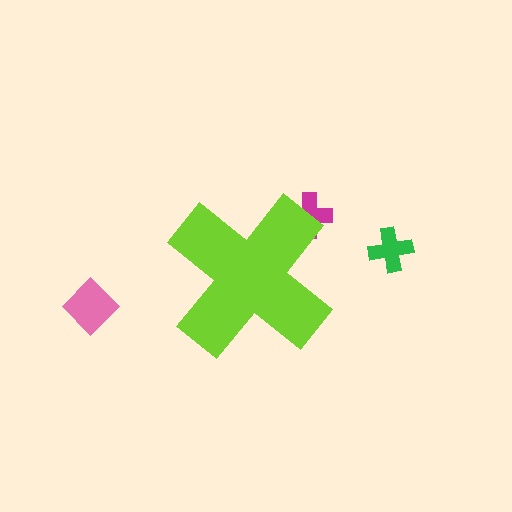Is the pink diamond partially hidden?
No, the pink diamond is fully visible.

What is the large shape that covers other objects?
A lime cross.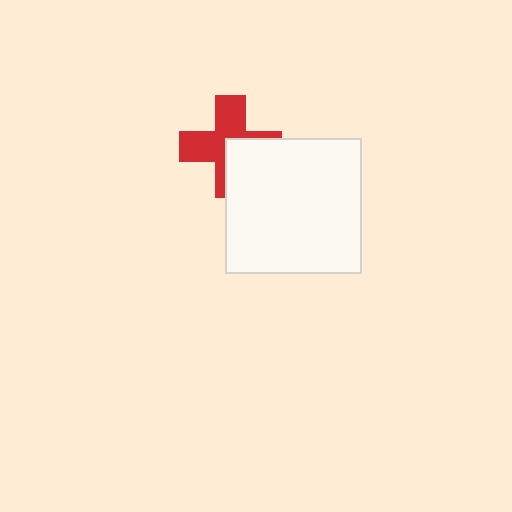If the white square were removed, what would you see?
You would see the complete red cross.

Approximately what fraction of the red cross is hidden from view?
Roughly 40% of the red cross is hidden behind the white square.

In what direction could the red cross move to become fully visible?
The red cross could move toward the upper-left. That would shift it out from behind the white square entirely.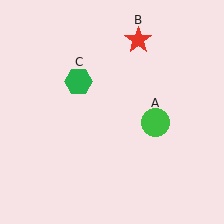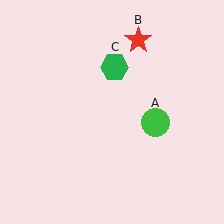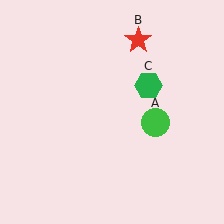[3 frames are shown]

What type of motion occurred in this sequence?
The green hexagon (object C) rotated clockwise around the center of the scene.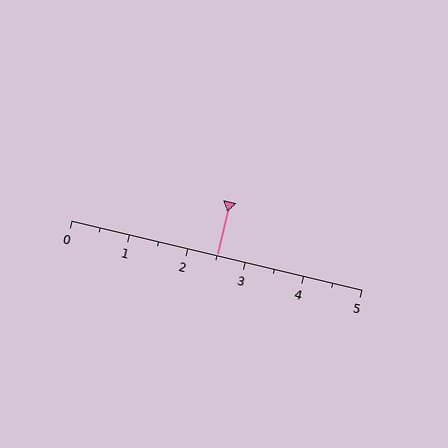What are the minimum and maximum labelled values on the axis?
The axis runs from 0 to 5.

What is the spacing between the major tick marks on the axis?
The major ticks are spaced 1 apart.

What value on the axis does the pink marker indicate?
The marker indicates approximately 2.5.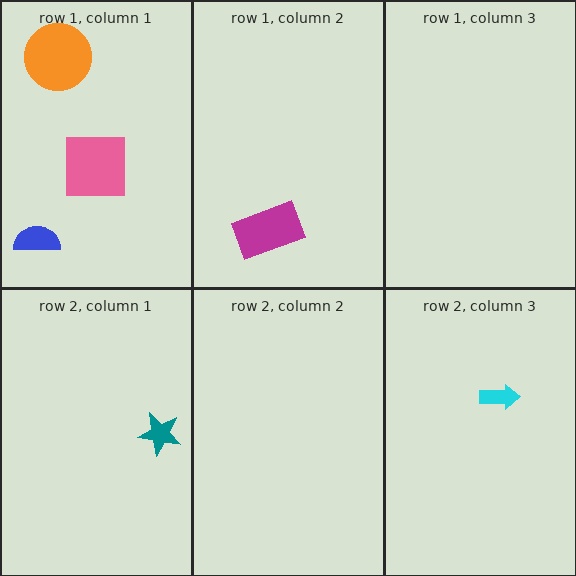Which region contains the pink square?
The row 1, column 1 region.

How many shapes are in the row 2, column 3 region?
1.